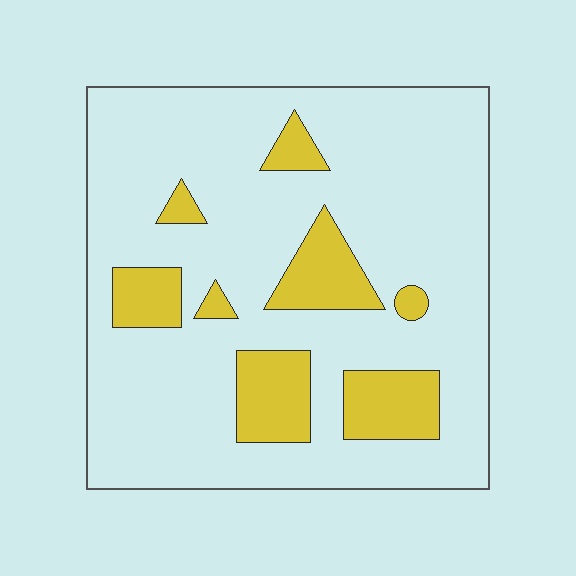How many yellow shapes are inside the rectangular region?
8.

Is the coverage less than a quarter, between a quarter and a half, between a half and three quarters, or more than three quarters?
Less than a quarter.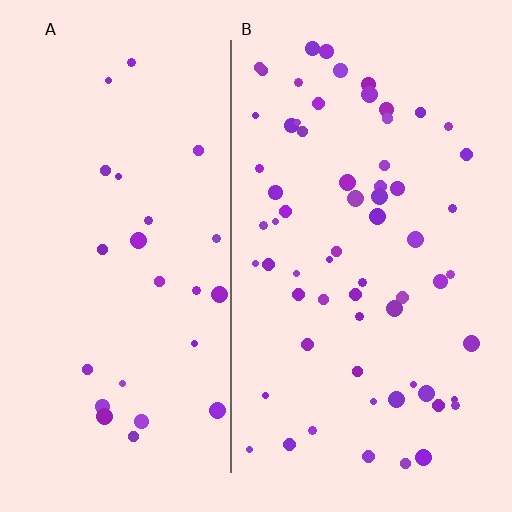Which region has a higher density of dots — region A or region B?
B (the right).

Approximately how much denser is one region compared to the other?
Approximately 2.5× — region B over region A.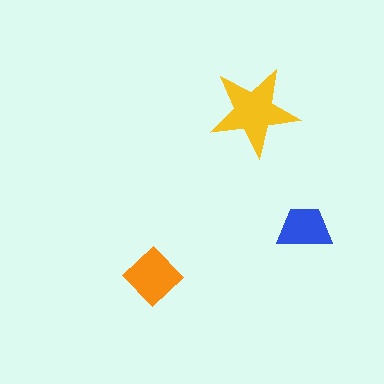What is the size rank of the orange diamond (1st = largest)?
2nd.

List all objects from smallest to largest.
The blue trapezoid, the orange diamond, the yellow star.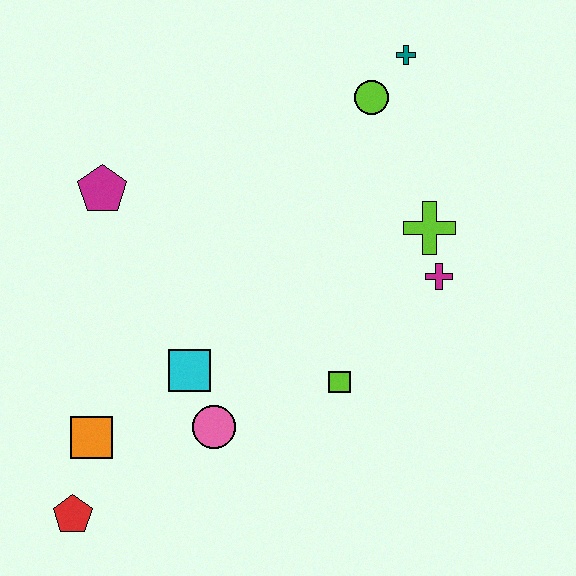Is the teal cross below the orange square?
No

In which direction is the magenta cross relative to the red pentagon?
The magenta cross is to the right of the red pentagon.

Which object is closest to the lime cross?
The magenta cross is closest to the lime cross.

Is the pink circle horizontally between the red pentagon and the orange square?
No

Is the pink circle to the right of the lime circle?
No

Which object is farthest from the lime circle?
The red pentagon is farthest from the lime circle.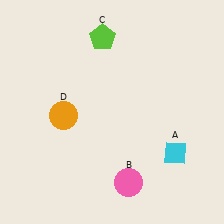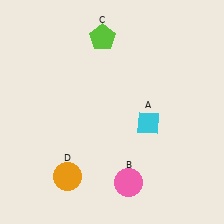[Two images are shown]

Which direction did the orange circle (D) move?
The orange circle (D) moved down.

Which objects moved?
The objects that moved are: the cyan diamond (A), the orange circle (D).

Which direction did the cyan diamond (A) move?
The cyan diamond (A) moved up.